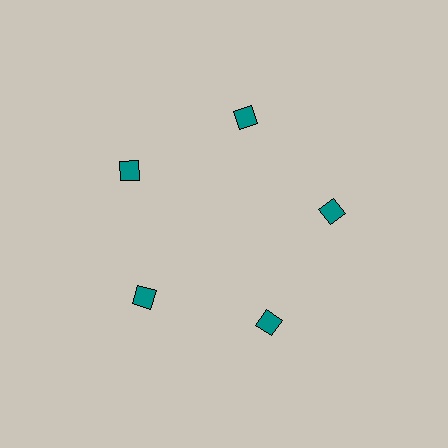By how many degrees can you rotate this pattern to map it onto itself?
The pattern maps onto itself every 72 degrees of rotation.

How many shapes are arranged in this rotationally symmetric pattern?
There are 5 shapes, arranged in 5 groups of 1.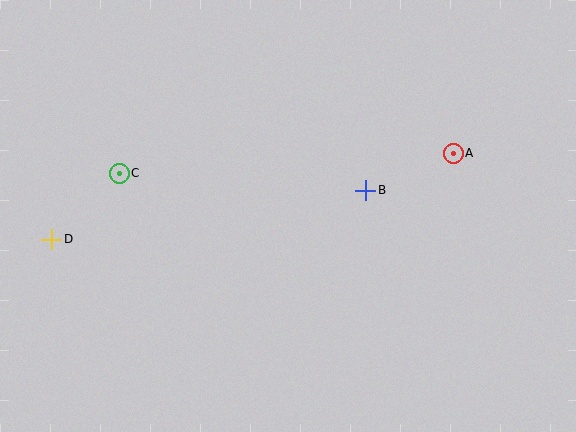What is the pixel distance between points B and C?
The distance between B and C is 247 pixels.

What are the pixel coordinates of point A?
Point A is at (453, 153).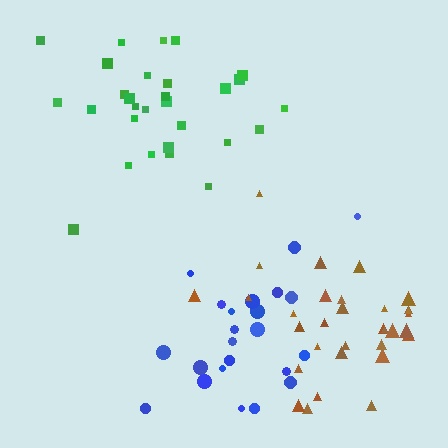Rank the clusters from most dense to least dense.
brown, green, blue.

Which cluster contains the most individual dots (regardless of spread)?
Brown (33).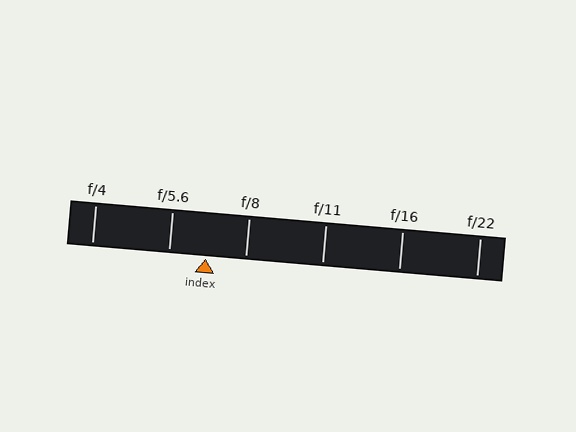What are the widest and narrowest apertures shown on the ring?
The widest aperture shown is f/4 and the narrowest is f/22.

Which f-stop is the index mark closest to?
The index mark is closest to f/5.6.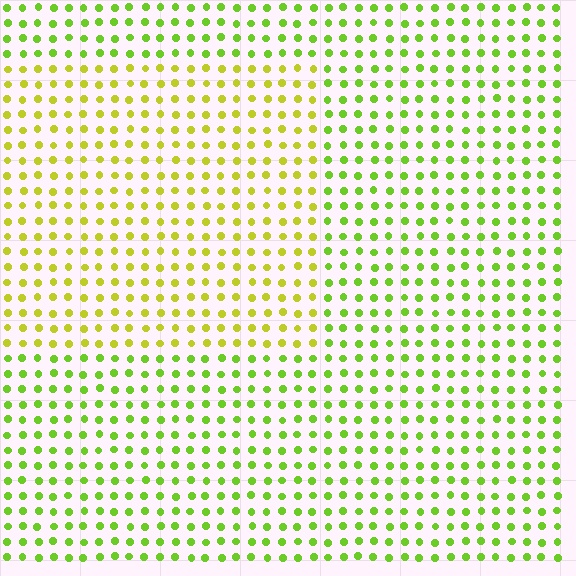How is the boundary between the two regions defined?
The boundary is defined purely by a slight shift in hue (about 30 degrees). Spacing, size, and orientation are identical on both sides.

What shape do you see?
I see a rectangle.